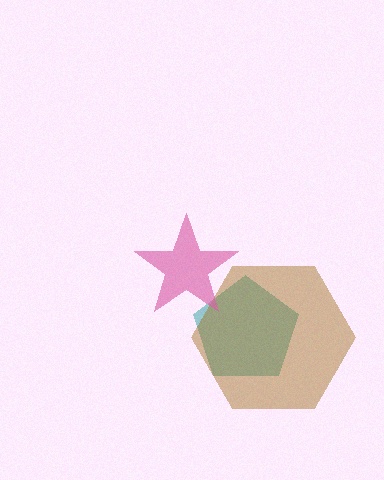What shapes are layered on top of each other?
The layered shapes are: a teal pentagon, a brown hexagon, a pink star.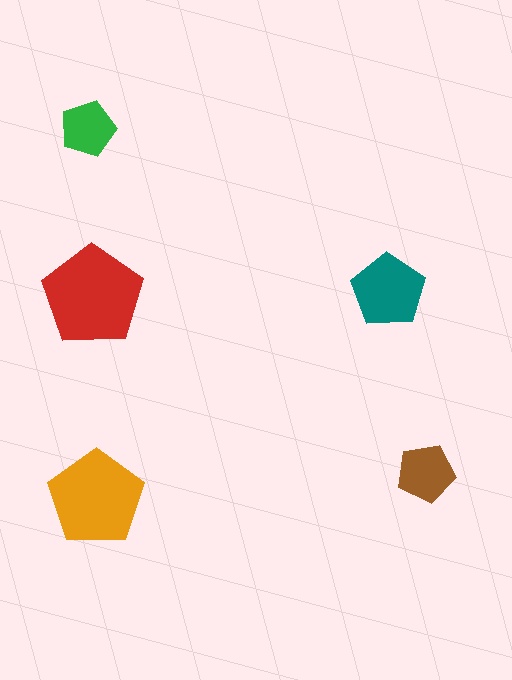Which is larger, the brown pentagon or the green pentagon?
The brown one.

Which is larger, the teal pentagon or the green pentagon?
The teal one.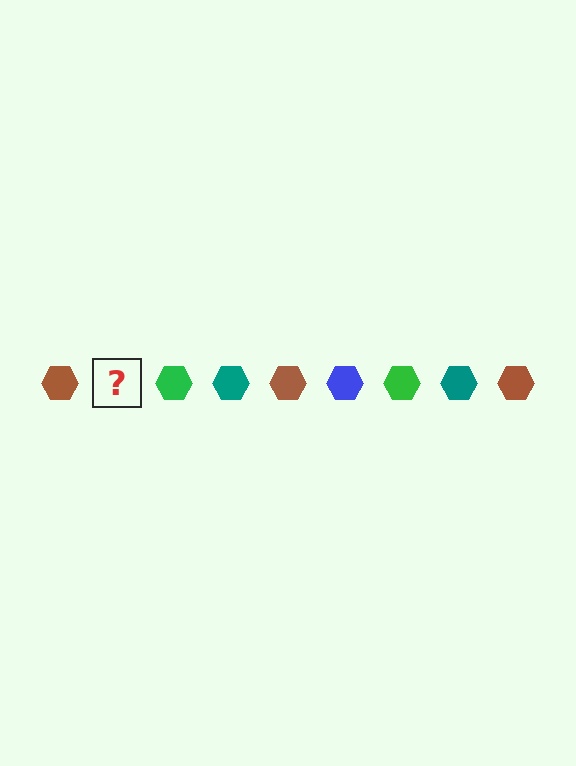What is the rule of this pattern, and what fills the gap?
The rule is that the pattern cycles through brown, blue, green, teal hexagons. The gap should be filled with a blue hexagon.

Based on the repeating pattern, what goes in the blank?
The blank should be a blue hexagon.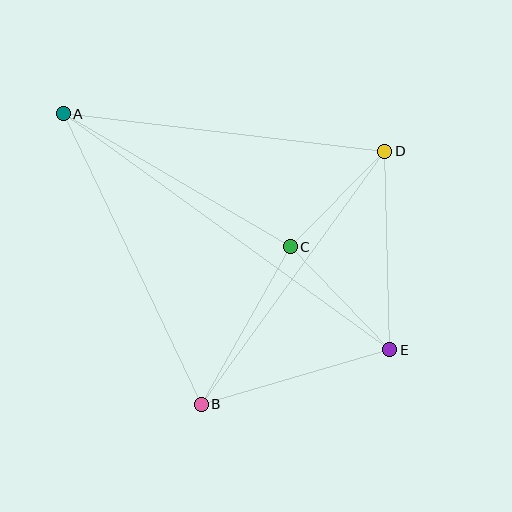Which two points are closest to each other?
Points C and D are closest to each other.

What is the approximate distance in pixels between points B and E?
The distance between B and E is approximately 196 pixels.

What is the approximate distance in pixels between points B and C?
The distance between B and C is approximately 181 pixels.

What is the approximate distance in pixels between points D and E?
The distance between D and E is approximately 198 pixels.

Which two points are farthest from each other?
Points A and E are farthest from each other.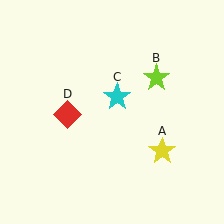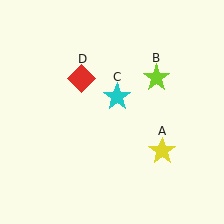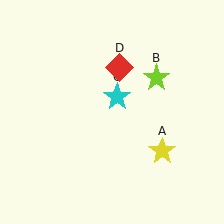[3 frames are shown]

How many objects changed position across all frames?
1 object changed position: red diamond (object D).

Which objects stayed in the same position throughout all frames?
Yellow star (object A) and lime star (object B) and cyan star (object C) remained stationary.